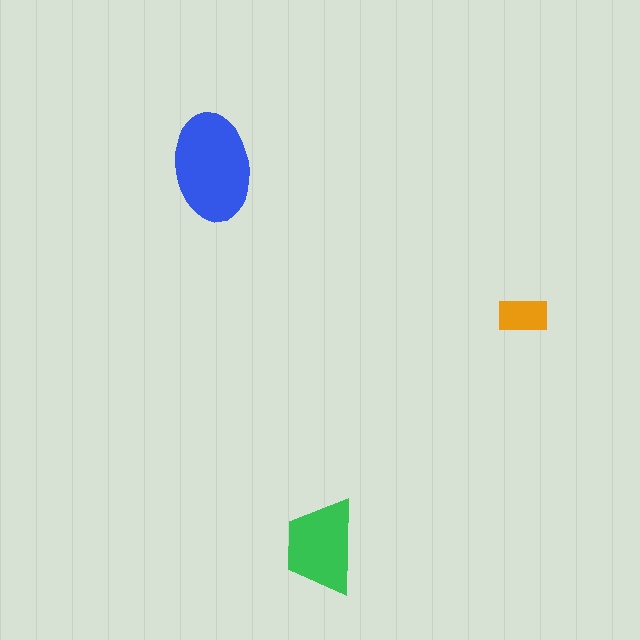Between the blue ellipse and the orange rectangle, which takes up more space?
The blue ellipse.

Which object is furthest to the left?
The blue ellipse is leftmost.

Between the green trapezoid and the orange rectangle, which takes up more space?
The green trapezoid.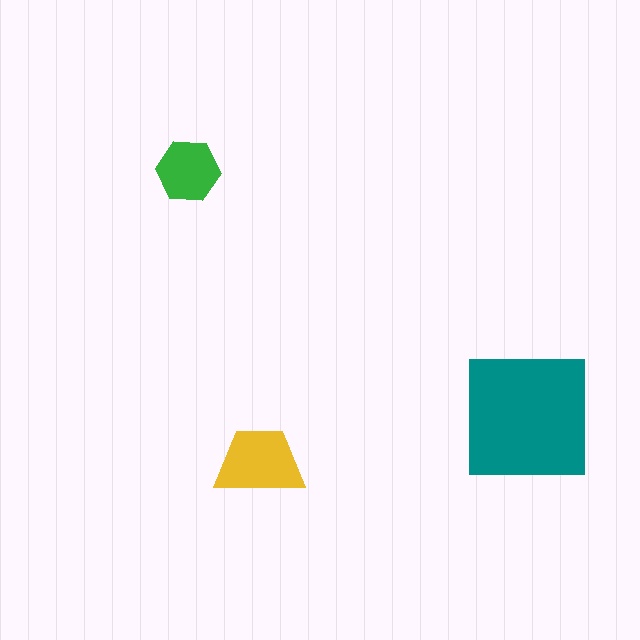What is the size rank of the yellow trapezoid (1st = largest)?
2nd.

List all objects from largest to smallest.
The teal square, the yellow trapezoid, the green hexagon.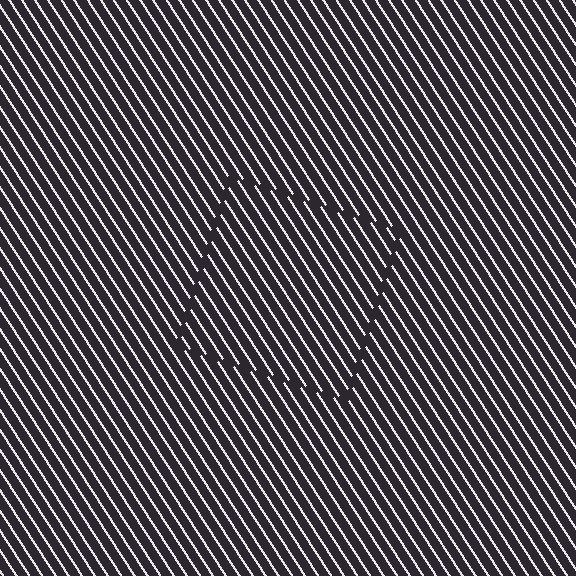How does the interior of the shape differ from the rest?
The interior of the shape contains the same grating, shifted by half a period — the contour is defined by the phase discontinuity where line-ends from the inner and outer gratings abut.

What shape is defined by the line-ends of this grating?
An illusory square. The interior of the shape contains the same grating, shifted by half a period — the contour is defined by the phase discontinuity where line-ends from the inner and outer gratings abut.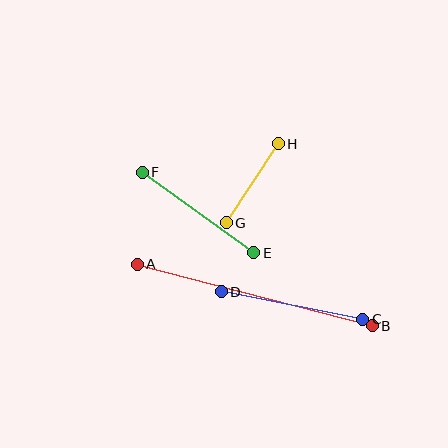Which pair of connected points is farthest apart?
Points A and B are farthest apart.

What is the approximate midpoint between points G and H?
The midpoint is at approximately (252, 183) pixels.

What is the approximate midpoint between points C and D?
The midpoint is at approximately (292, 306) pixels.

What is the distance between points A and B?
The distance is approximately 243 pixels.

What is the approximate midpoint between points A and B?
The midpoint is at approximately (255, 295) pixels.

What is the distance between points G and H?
The distance is approximately 95 pixels.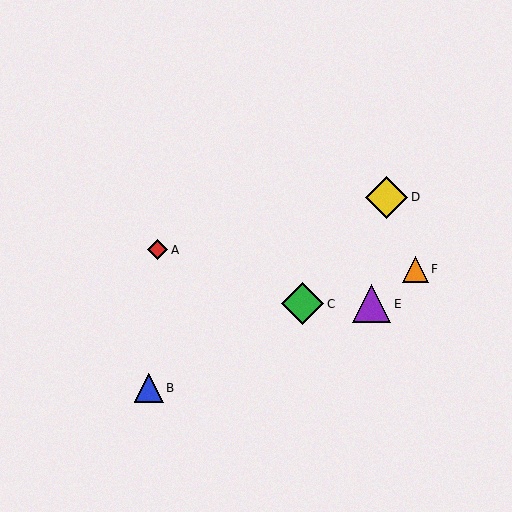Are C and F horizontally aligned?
No, C is at y≈304 and F is at y≈269.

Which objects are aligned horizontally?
Objects C, E are aligned horizontally.